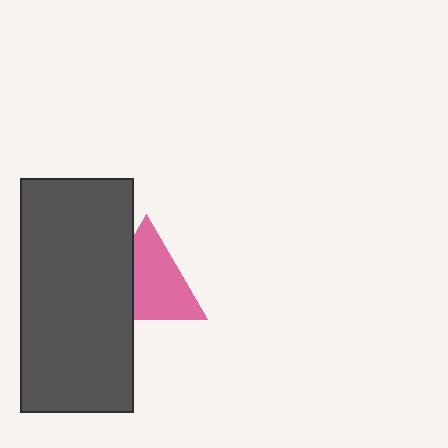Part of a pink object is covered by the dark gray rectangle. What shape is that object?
It is a triangle.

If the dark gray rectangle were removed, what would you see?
You would see the complete pink triangle.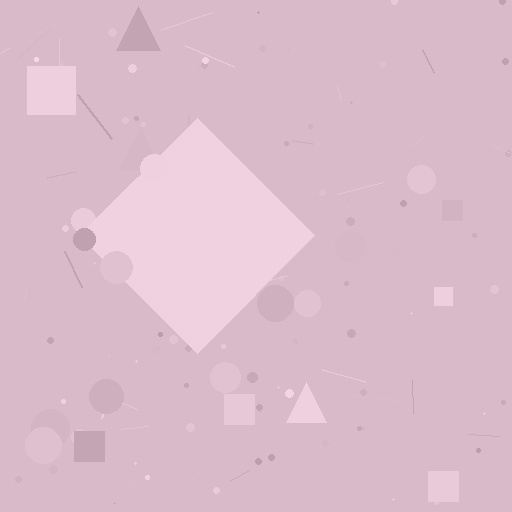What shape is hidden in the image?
A diamond is hidden in the image.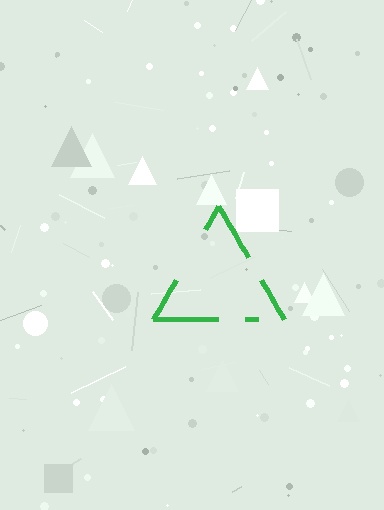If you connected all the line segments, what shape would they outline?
They would outline a triangle.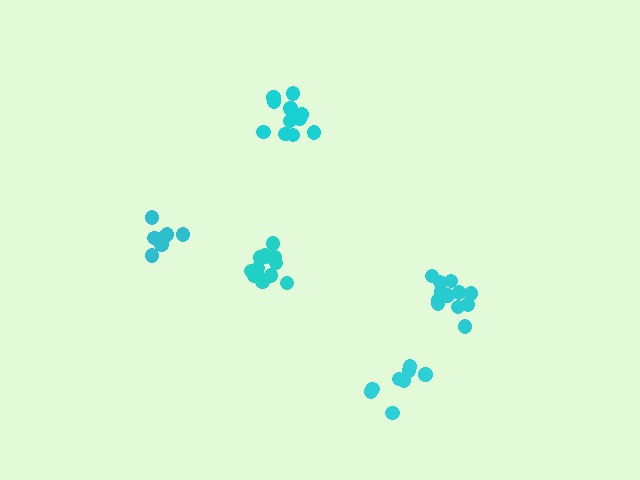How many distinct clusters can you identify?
There are 5 distinct clusters.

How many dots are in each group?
Group 1: 8 dots, Group 2: 13 dots, Group 3: 12 dots, Group 4: 12 dots, Group 5: 7 dots (52 total).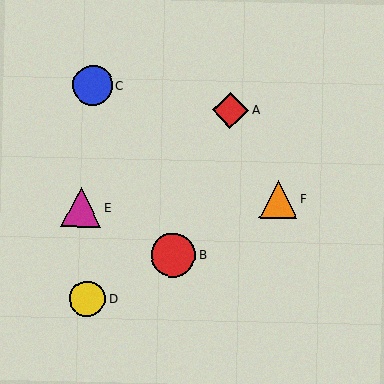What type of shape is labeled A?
Shape A is a red diamond.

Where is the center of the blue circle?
The center of the blue circle is at (92, 85).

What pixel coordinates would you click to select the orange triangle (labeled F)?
Click at (278, 199) to select the orange triangle F.